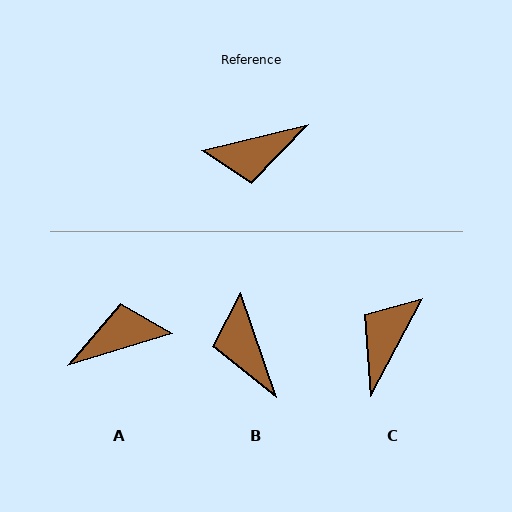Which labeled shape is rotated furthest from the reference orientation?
A, about 177 degrees away.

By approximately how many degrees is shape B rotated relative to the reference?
Approximately 85 degrees clockwise.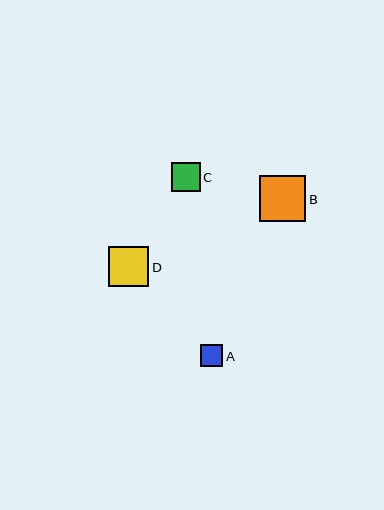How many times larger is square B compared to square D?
Square B is approximately 1.2 times the size of square D.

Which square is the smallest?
Square A is the smallest with a size of approximately 22 pixels.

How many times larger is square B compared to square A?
Square B is approximately 2.1 times the size of square A.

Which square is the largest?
Square B is the largest with a size of approximately 46 pixels.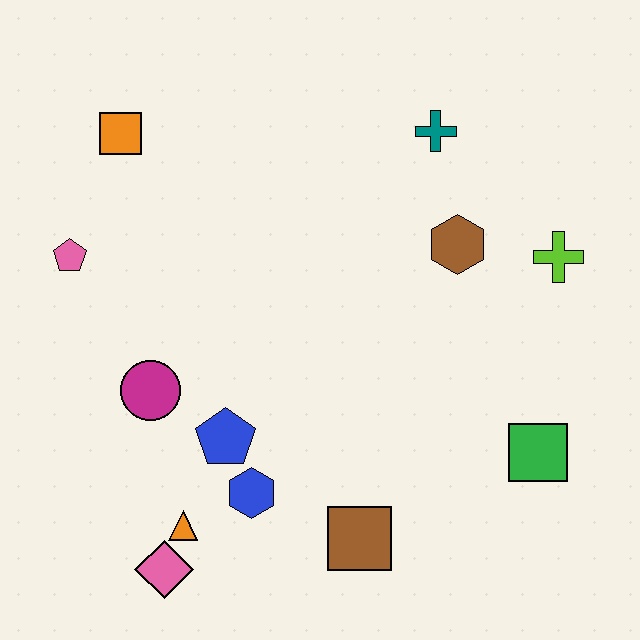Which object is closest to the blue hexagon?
The blue pentagon is closest to the blue hexagon.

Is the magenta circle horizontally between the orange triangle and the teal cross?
No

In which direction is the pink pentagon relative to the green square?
The pink pentagon is to the left of the green square.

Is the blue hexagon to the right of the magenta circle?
Yes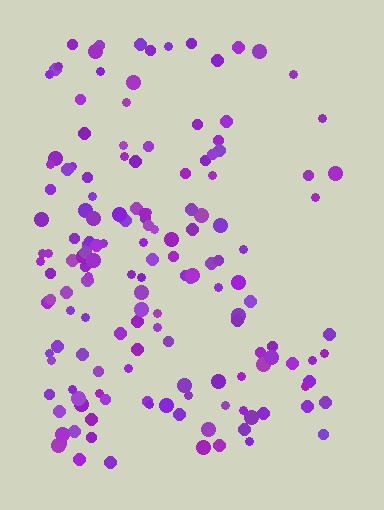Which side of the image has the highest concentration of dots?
The left.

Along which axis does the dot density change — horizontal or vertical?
Horizontal.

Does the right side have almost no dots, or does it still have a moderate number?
Still a moderate number, just noticeably fewer than the left.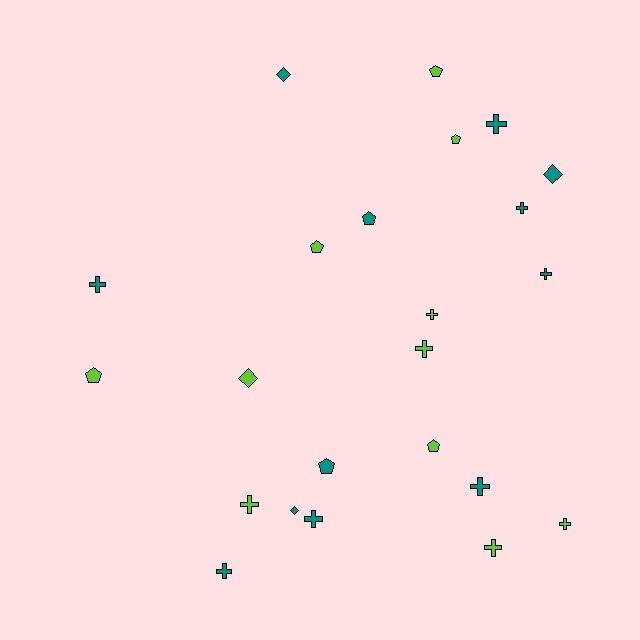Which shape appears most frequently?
Cross, with 12 objects.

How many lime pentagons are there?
There are 5 lime pentagons.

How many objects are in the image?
There are 23 objects.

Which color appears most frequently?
Teal, with 12 objects.